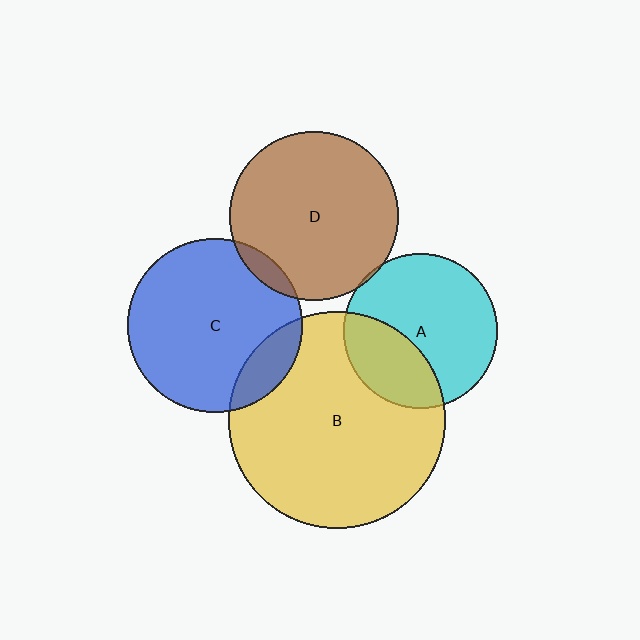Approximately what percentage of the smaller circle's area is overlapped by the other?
Approximately 15%.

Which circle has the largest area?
Circle B (yellow).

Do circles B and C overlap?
Yes.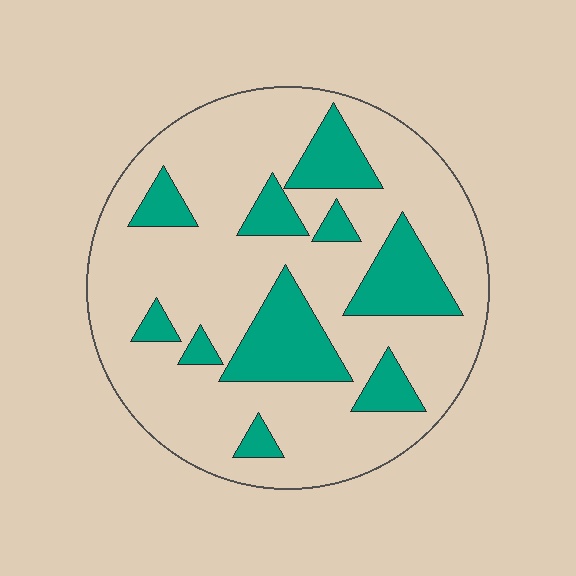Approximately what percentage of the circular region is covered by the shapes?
Approximately 25%.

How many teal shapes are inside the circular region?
10.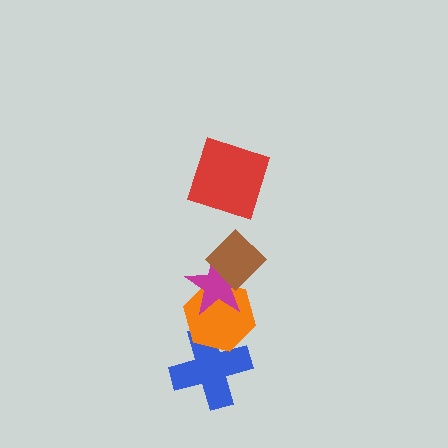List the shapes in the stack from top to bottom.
From top to bottom: the red square, the brown diamond, the magenta star, the orange hexagon, the blue cross.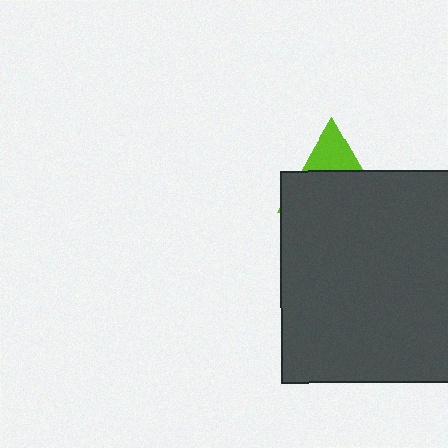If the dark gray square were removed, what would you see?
You would see the complete lime triangle.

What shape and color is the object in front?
The object in front is a dark gray square.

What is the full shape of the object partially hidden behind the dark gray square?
The partially hidden object is a lime triangle.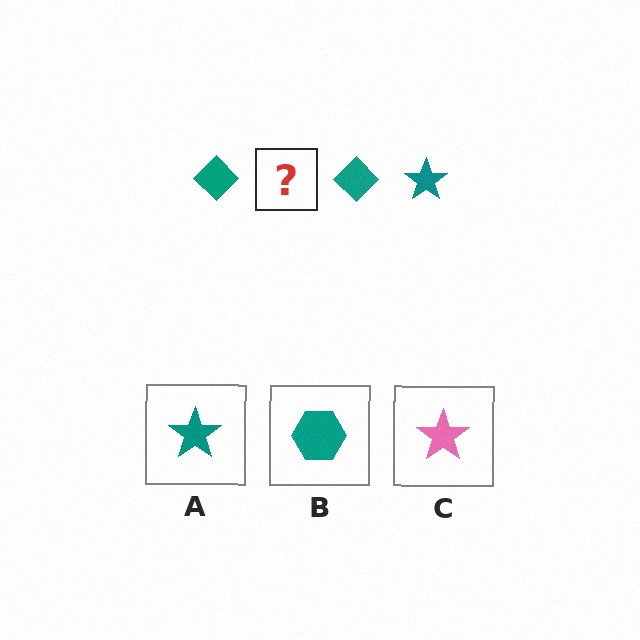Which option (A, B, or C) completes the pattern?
A.